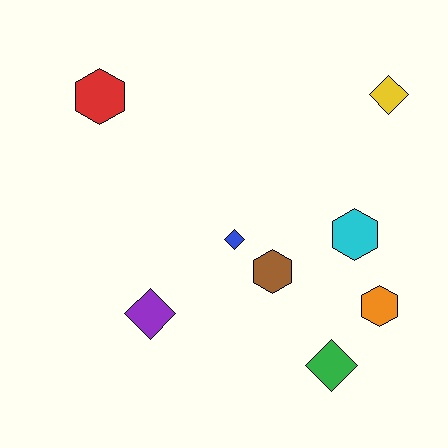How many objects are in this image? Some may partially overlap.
There are 8 objects.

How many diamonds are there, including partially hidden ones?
There are 4 diamonds.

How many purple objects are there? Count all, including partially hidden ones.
There is 1 purple object.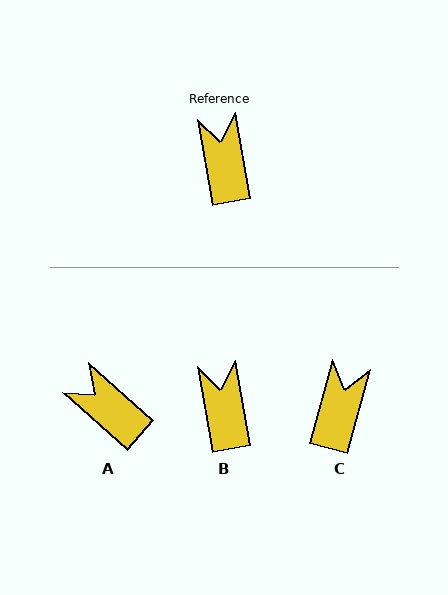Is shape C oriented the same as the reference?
No, it is off by about 25 degrees.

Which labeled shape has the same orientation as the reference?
B.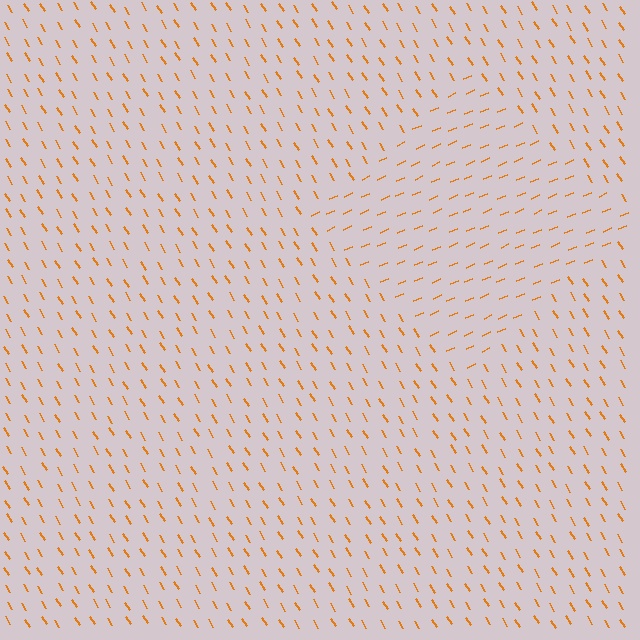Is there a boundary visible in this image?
Yes, there is a texture boundary formed by a change in line orientation.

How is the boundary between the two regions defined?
The boundary is defined purely by a change in line orientation (approximately 82 degrees difference). All lines are the same color and thickness.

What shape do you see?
I see a diamond.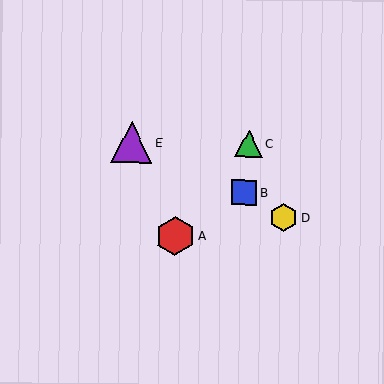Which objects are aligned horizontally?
Objects C, E are aligned horizontally.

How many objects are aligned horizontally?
2 objects (C, E) are aligned horizontally.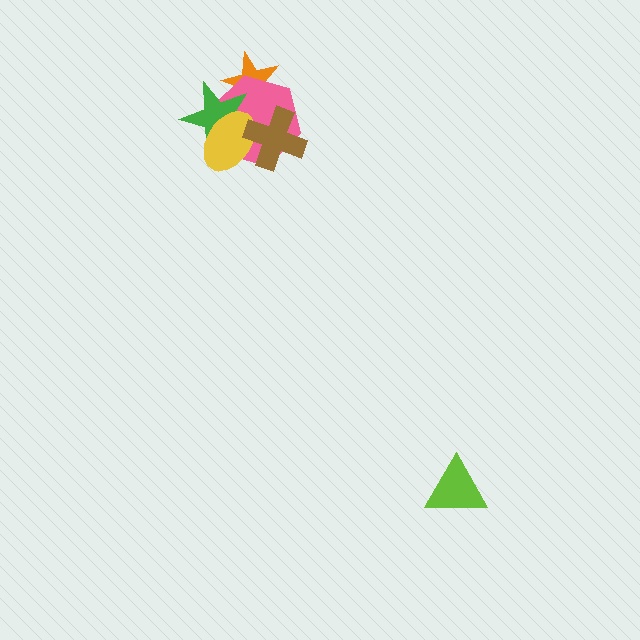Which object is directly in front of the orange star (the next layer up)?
The pink hexagon is directly in front of the orange star.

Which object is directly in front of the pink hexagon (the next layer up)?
The green star is directly in front of the pink hexagon.